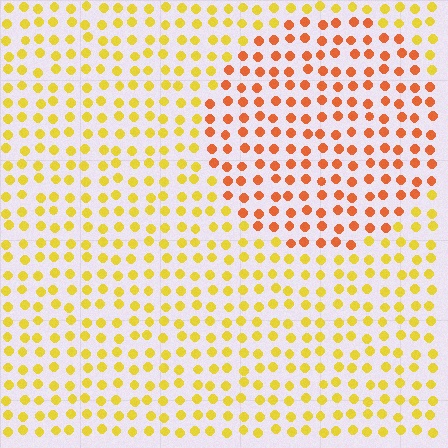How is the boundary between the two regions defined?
The boundary is defined purely by a slight shift in hue (about 38 degrees). Spacing, size, and orientation are identical on both sides.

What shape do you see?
I see a circle.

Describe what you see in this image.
The image is filled with small yellow elements in a uniform arrangement. A circle-shaped region is visible where the elements are tinted to a slightly different hue, forming a subtle color boundary.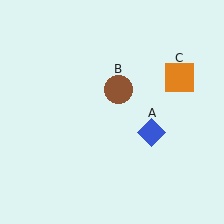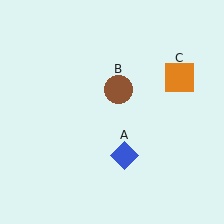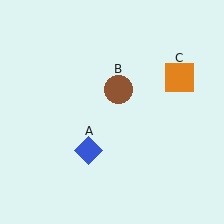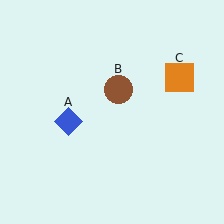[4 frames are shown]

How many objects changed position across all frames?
1 object changed position: blue diamond (object A).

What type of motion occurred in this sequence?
The blue diamond (object A) rotated clockwise around the center of the scene.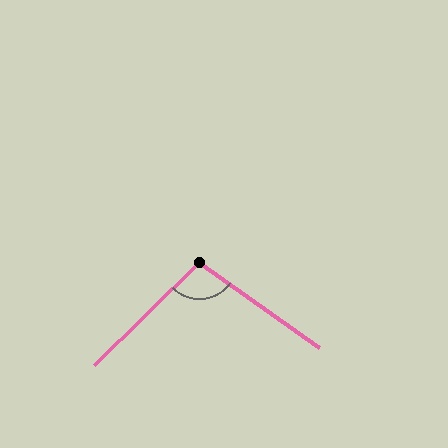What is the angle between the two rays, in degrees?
Approximately 100 degrees.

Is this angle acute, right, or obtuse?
It is obtuse.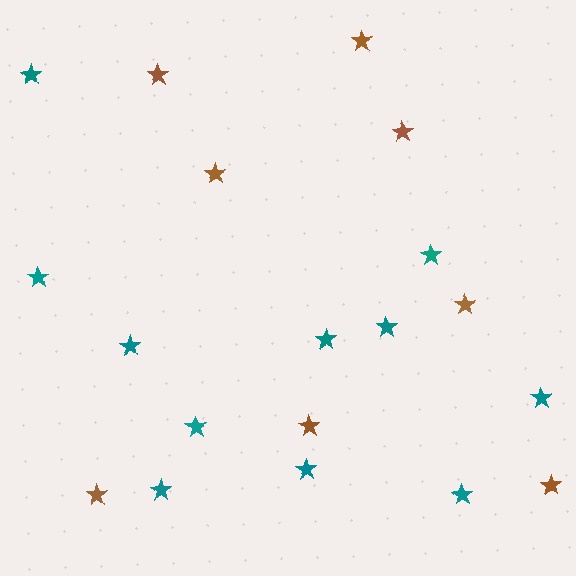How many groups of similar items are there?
There are 2 groups: one group of brown stars (8) and one group of teal stars (11).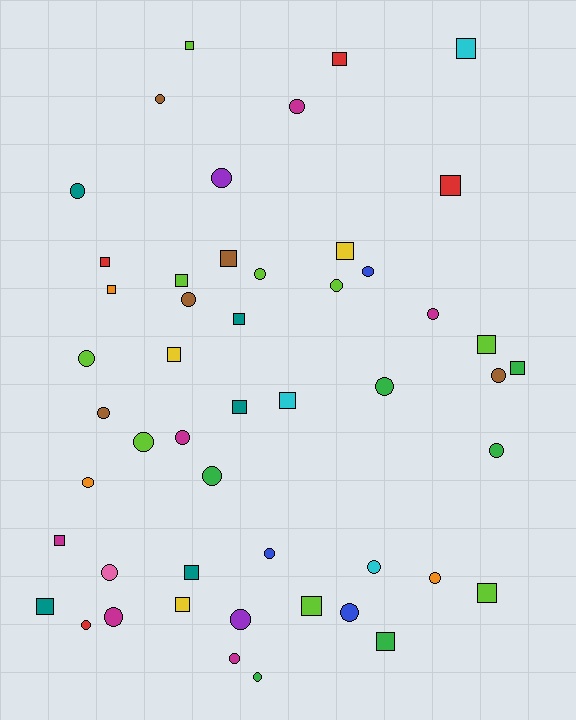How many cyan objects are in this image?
There are 3 cyan objects.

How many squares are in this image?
There are 22 squares.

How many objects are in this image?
There are 50 objects.